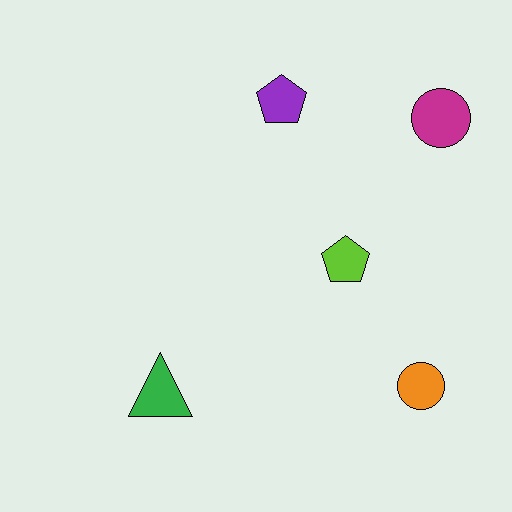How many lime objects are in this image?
There is 1 lime object.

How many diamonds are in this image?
There are no diamonds.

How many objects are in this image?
There are 5 objects.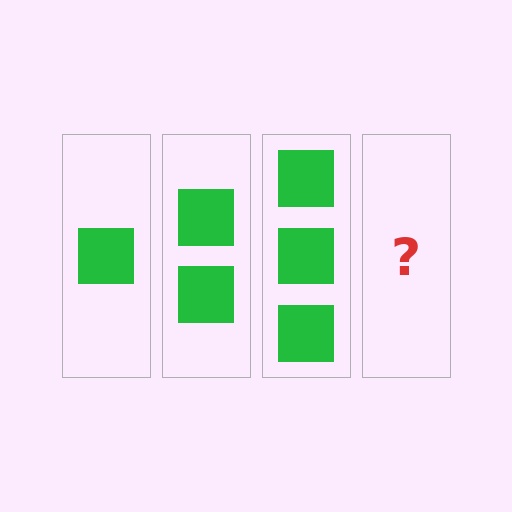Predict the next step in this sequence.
The next step is 4 squares.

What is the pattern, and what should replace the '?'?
The pattern is that each step adds one more square. The '?' should be 4 squares.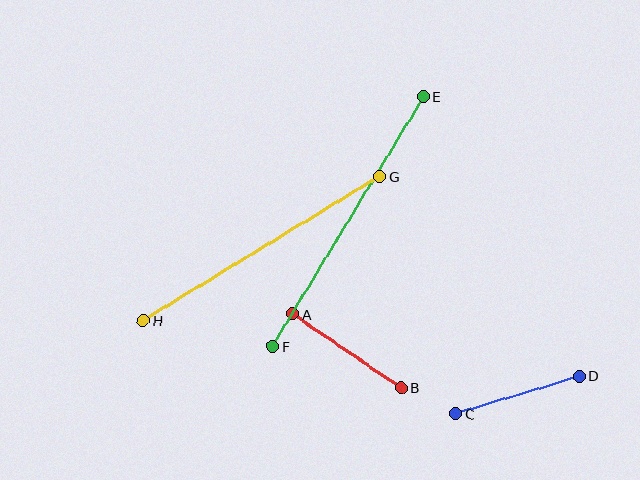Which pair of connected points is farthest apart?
Points E and F are farthest apart.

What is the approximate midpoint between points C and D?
The midpoint is at approximately (517, 395) pixels.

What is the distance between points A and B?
The distance is approximately 131 pixels.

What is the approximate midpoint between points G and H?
The midpoint is at approximately (261, 248) pixels.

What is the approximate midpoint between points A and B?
The midpoint is at approximately (347, 351) pixels.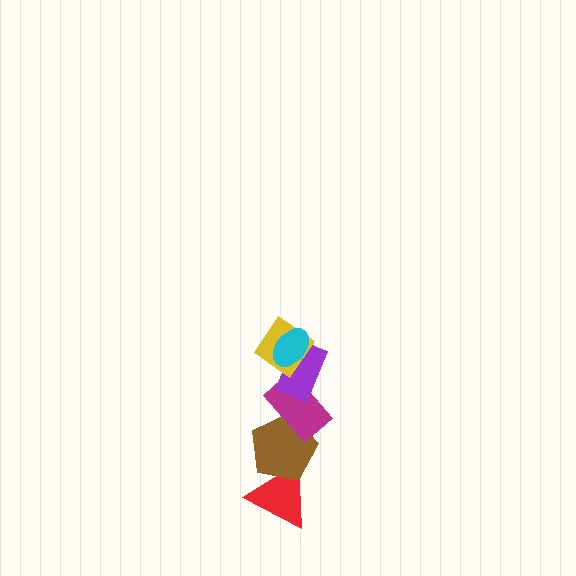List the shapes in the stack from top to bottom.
From top to bottom: the cyan ellipse, the yellow diamond, the purple rectangle, the magenta rectangle, the brown pentagon, the red triangle.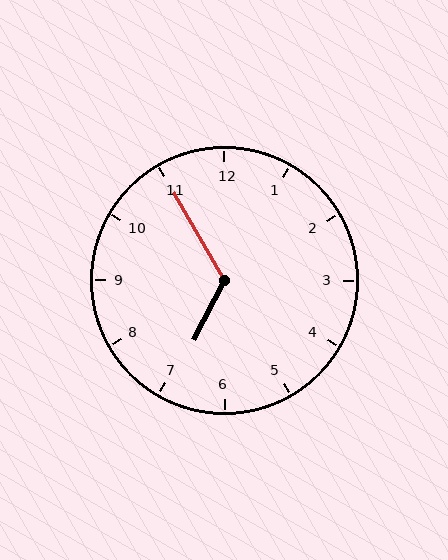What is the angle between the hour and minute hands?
Approximately 122 degrees.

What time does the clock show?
6:55.